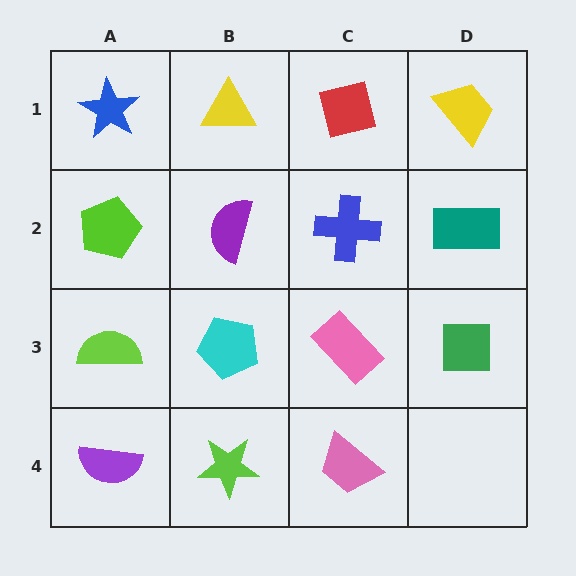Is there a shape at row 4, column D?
No, that cell is empty.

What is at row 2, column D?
A teal rectangle.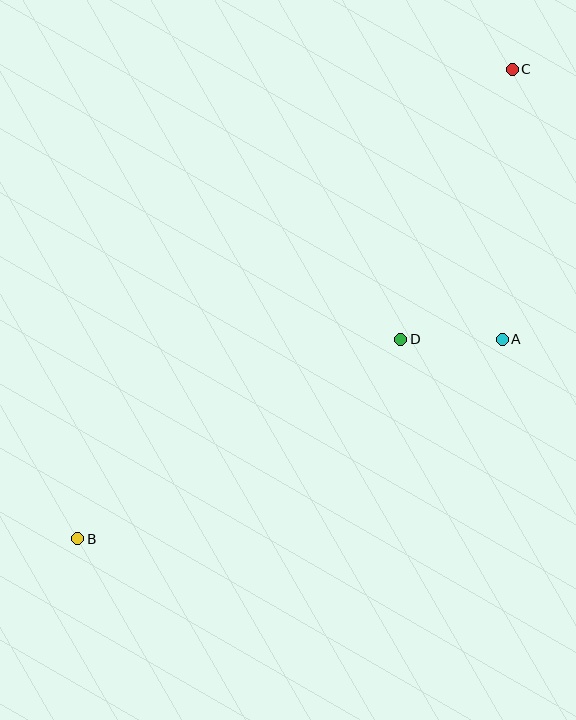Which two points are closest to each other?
Points A and D are closest to each other.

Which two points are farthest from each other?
Points B and C are farthest from each other.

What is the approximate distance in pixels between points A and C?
The distance between A and C is approximately 270 pixels.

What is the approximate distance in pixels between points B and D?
The distance between B and D is approximately 380 pixels.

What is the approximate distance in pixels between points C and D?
The distance between C and D is approximately 292 pixels.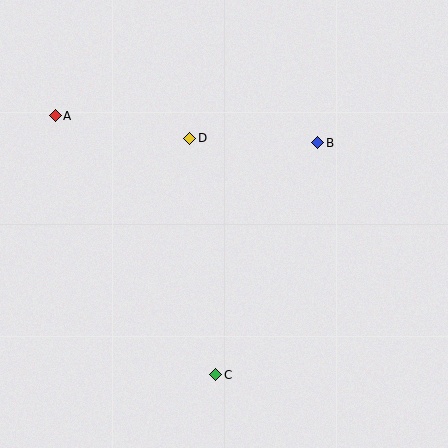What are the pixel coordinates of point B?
Point B is at (318, 143).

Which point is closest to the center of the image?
Point D at (190, 138) is closest to the center.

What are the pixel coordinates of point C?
Point C is at (216, 375).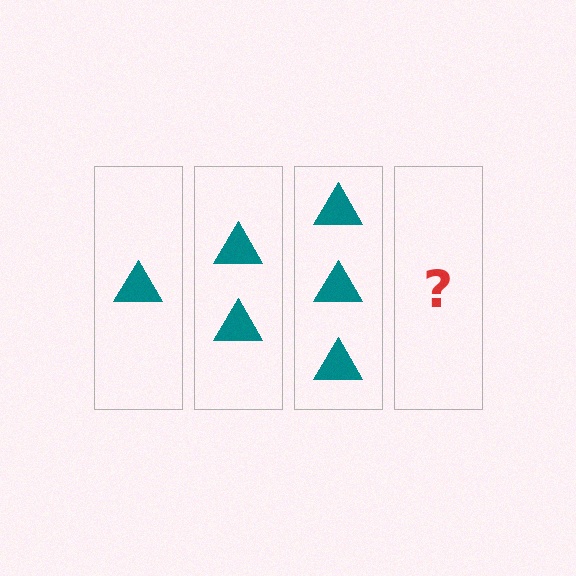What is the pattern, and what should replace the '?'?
The pattern is that each step adds one more triangle. The '?' should be 4 triangles.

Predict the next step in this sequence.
The next step is 4 triangles.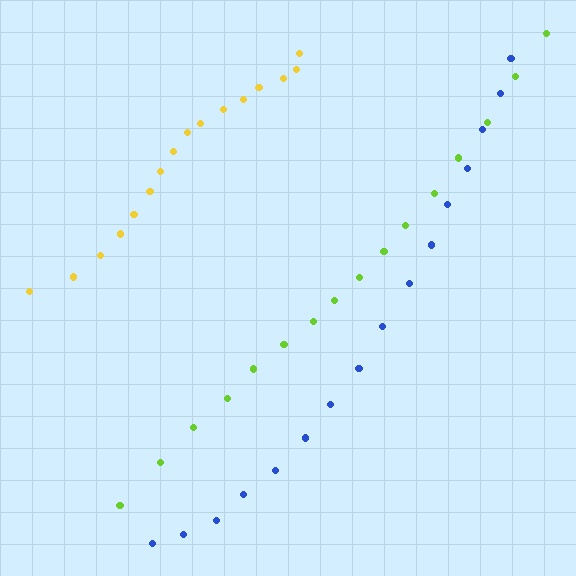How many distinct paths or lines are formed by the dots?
There are 3 distinct paths.